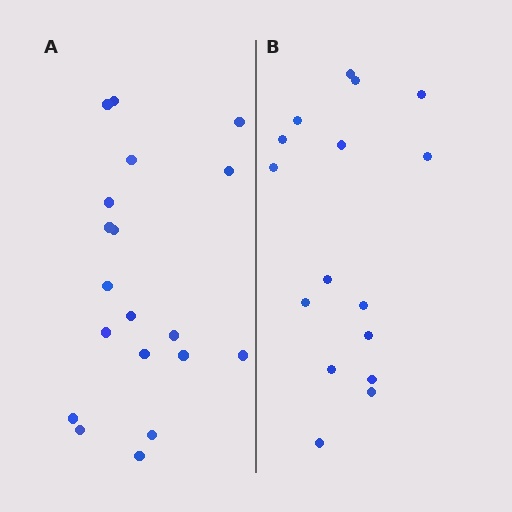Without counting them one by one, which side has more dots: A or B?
Region A (the left region) has more dots.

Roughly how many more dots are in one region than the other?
Region A has just a few more — roughly 2 or 3 more dots than region B.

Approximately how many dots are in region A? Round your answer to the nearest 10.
About 20 dots. (The exact count is 19, which rounds to 20.)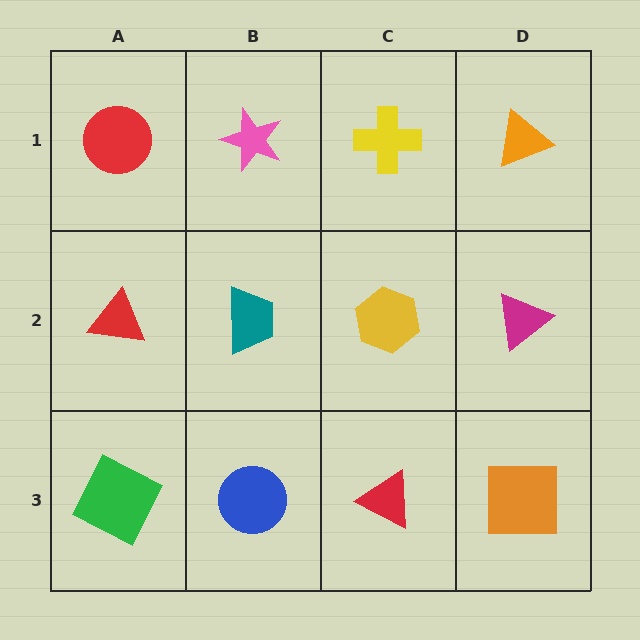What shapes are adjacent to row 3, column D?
A magenta triangle (row 2, column D), a red triangle (row 3, column C).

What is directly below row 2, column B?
A blue circle.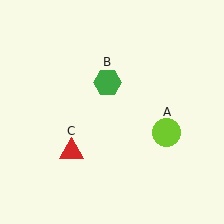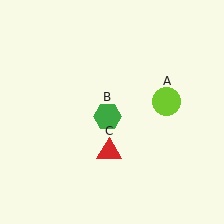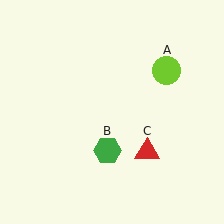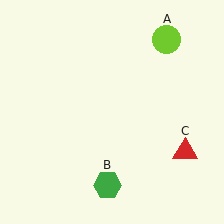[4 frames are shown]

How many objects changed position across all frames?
3 objects changed position: lime circle (object A), green hexagon (object B), red triangle (object C).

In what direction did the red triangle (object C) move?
The red triangle (object C) moved right.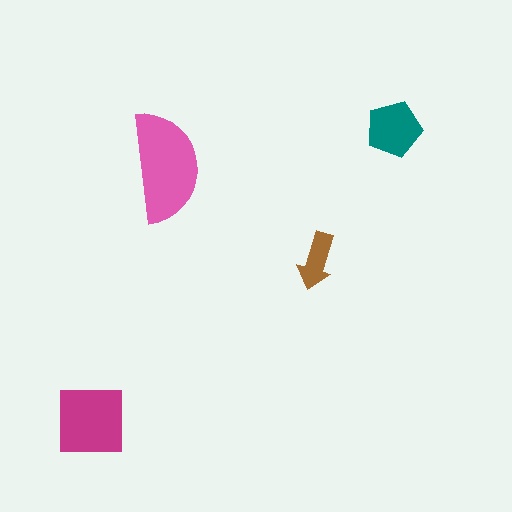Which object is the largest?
The pink semicircle.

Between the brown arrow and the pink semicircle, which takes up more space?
The pink semicircle.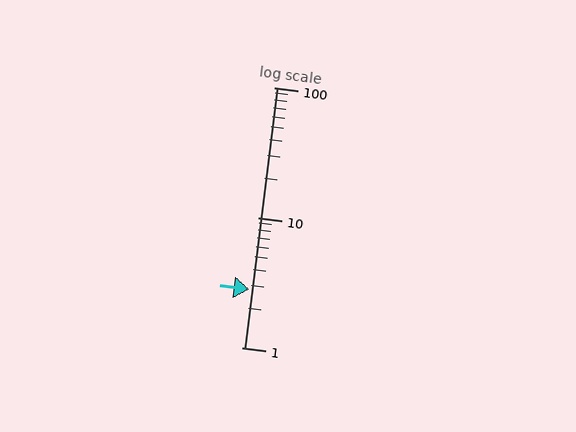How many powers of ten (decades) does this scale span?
The scale spans 2 decades, from 1 to 100.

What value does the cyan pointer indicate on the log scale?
The pointer indicates approximately 2.8.